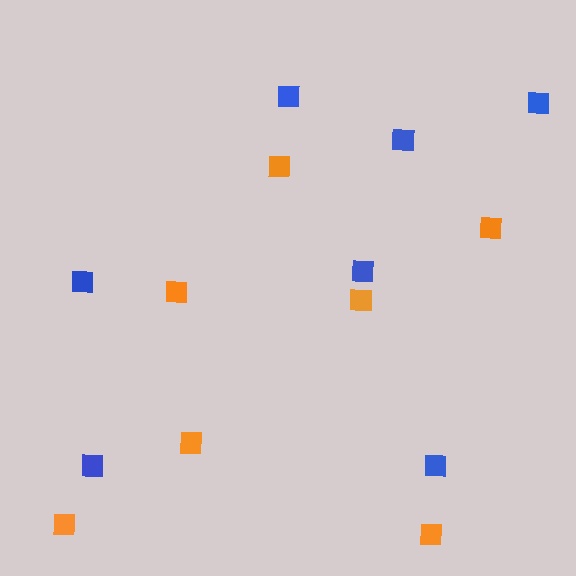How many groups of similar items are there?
There are 2 groups: one group of orange squares (7) and one group of blue squares (7).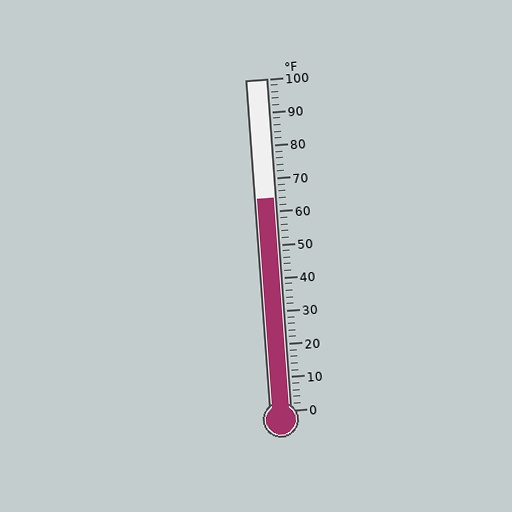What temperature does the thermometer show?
The thermometer shows approximately 64°F.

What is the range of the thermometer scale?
The thermometer scale ranges from 0°F to 100°F.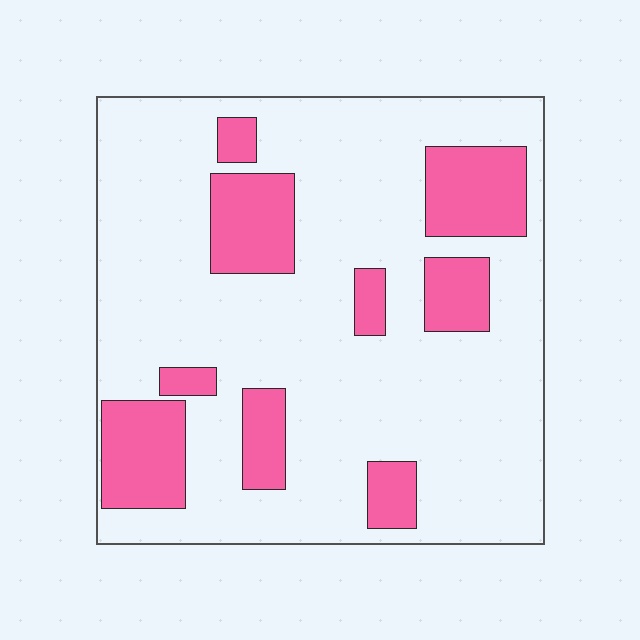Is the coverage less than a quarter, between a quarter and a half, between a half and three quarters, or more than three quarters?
Less than a quarter.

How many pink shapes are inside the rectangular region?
9.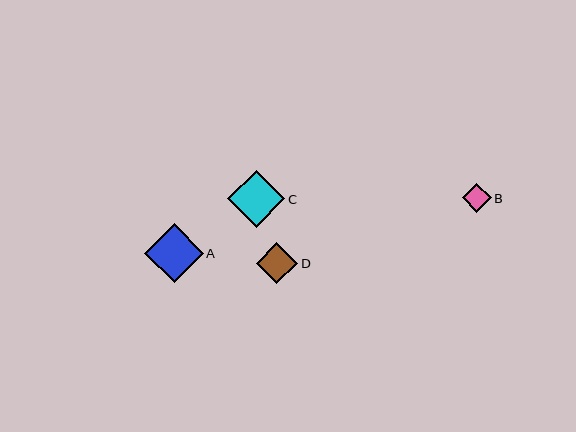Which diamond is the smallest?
Diamond B is the smallest with a size of approximately 29 pixels.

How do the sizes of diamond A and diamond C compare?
Diamond A and diamond C are approximately the same size.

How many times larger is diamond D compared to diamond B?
Diamond D is approximately 1.5 times the size of diamond B.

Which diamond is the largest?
Diamond A is the largest with a size of approximately 58 pixels.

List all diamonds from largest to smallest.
From largest to smallest: A, C, D, B.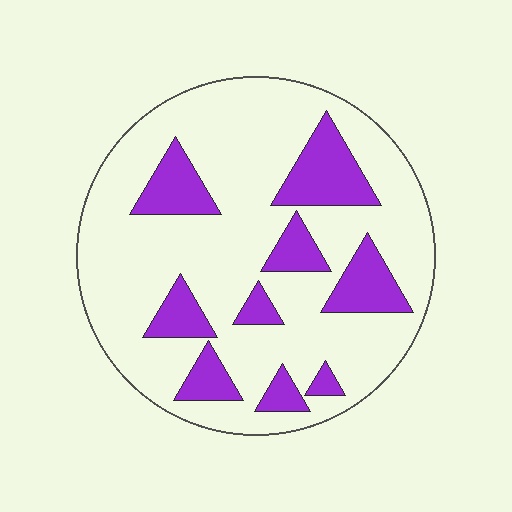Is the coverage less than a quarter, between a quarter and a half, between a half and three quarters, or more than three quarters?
Less than a quarter.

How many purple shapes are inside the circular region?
9.